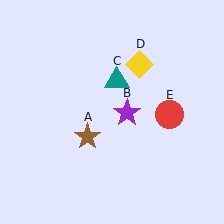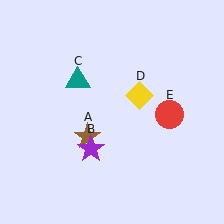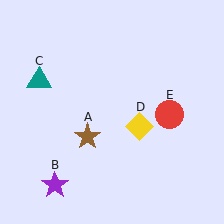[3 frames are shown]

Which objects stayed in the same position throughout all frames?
Brown star (object A) and red circle (object E) remained stationary.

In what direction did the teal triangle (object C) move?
The teal triangle (object C) moved left.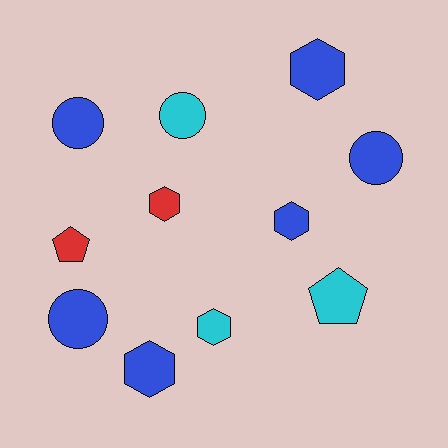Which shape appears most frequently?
Hexagon, with 5 objects.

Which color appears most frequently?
Blue, with 6 objects.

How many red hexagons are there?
There is 1 red hexagon.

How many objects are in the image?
There are 11 objects.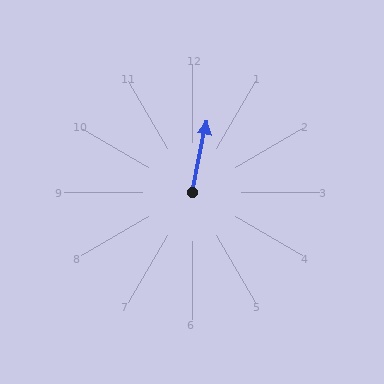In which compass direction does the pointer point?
North.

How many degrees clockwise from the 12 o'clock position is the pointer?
Approximately 12 degrees.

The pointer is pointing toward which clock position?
Roughly 12 o'clock.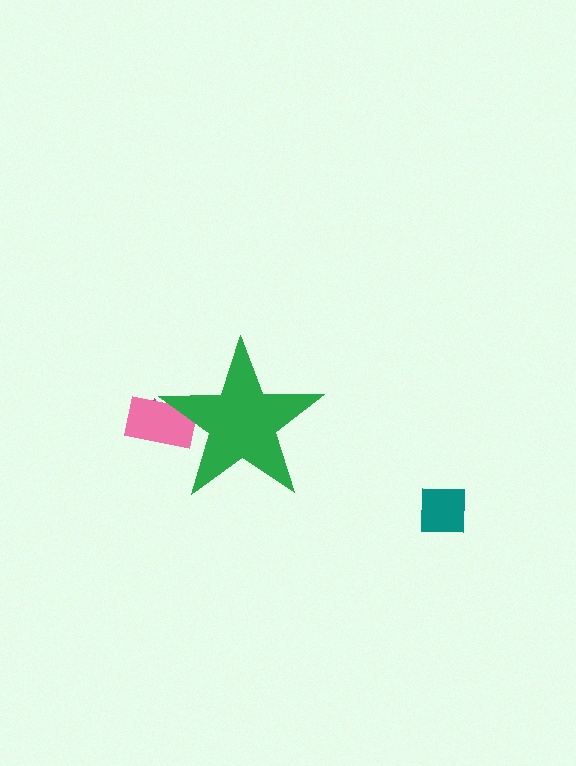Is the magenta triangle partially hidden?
Yes, the magenta triangle is partially hidden behind the green star.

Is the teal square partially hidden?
No, the teal square is fully visible.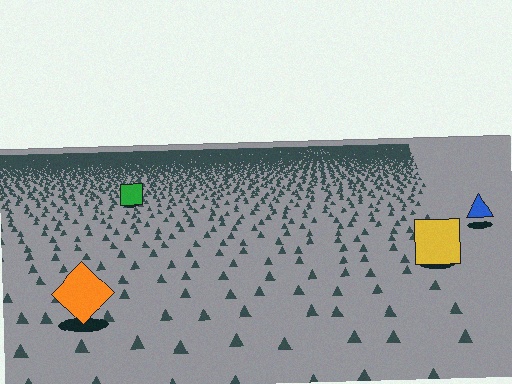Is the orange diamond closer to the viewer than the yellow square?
Yes. The orange diamond is closer — you can tell from the texture gradient: the ground texture is coarser near it.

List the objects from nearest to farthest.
From nearest to farthest: the orange diamond, the yellow square, the blue triangle, the green square.